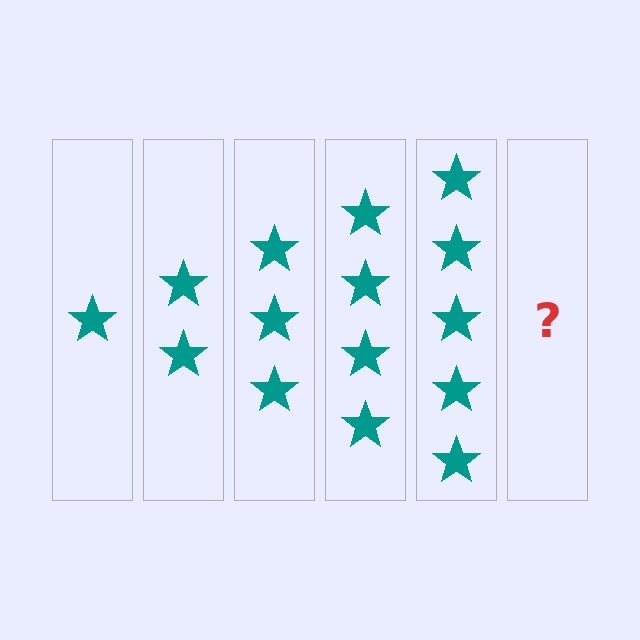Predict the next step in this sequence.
The next step is 6 stars.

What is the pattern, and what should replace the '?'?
The pattern is that each step adds one more star. The '?' should be 6 stars.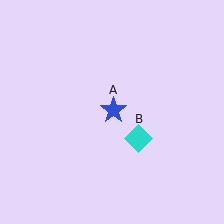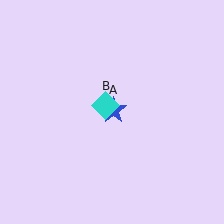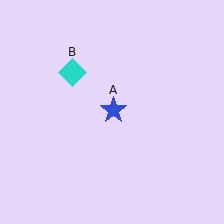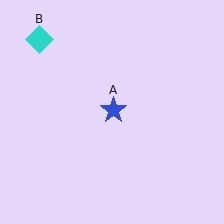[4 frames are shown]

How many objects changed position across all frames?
1 object changed position: cyan diamond (object B).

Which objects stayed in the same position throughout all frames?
Blue star (object A) remained stationary.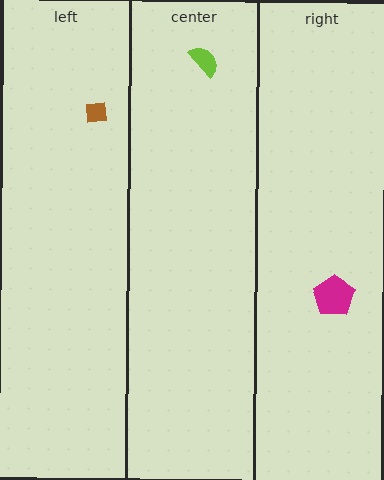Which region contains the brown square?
The left region.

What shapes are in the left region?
The brown square.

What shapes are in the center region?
The lime semicircle.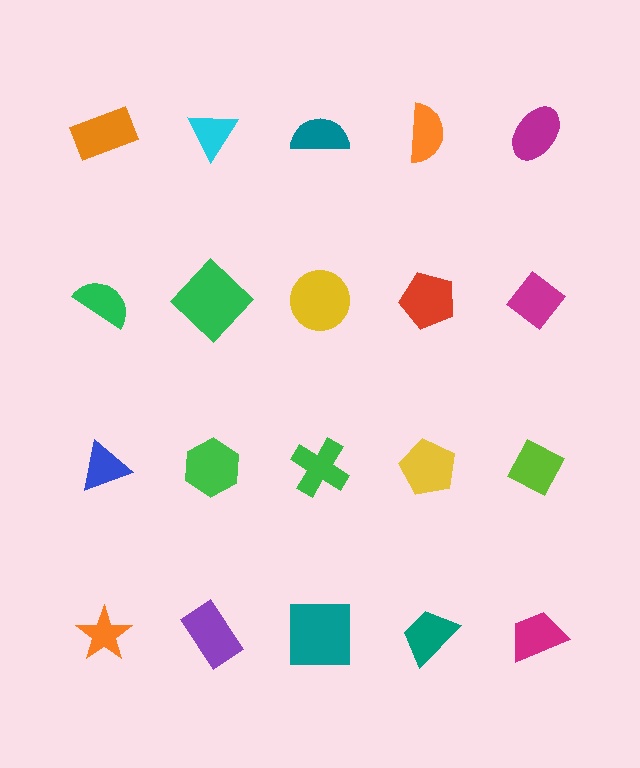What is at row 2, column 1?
A green semicircle.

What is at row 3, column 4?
A yellow pentagon.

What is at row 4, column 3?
A teal square.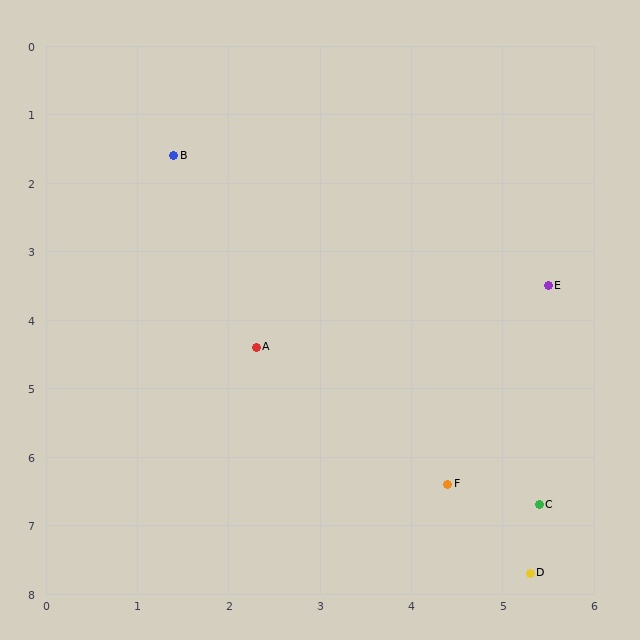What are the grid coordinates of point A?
Point A is at approximately (2.3, 4.4).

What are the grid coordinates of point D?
Point D is at approximately (5.3, 7.7).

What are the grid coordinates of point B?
Point B is at approximately (1.4, 1.6).